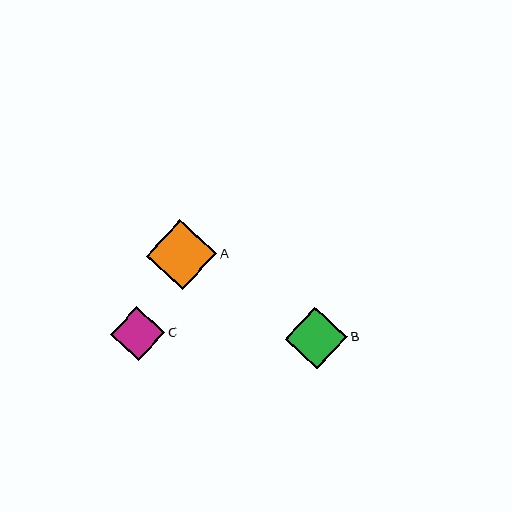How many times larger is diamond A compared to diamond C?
Diamond A is approximately 1.3 times the size of diamond C.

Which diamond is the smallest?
Diamond C is the smallest with a size of approximately 54 pixels.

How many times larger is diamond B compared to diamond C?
Diamond B is approximately 1.1 times the size of diamond C.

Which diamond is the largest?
Diamond A is the largest with a size of approximately 70 pixels.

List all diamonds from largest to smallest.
From largest to smallest: A, B, C.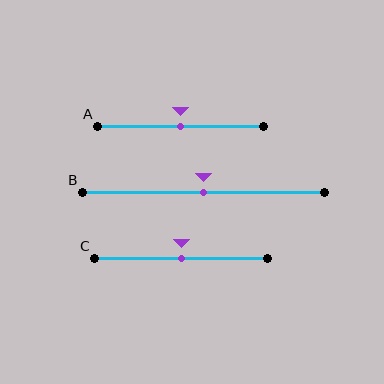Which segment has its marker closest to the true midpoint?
Segment A has its marker closest to the true midpoint.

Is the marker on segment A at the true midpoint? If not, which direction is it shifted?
Yes, the marker on segment A is at the true midpoint.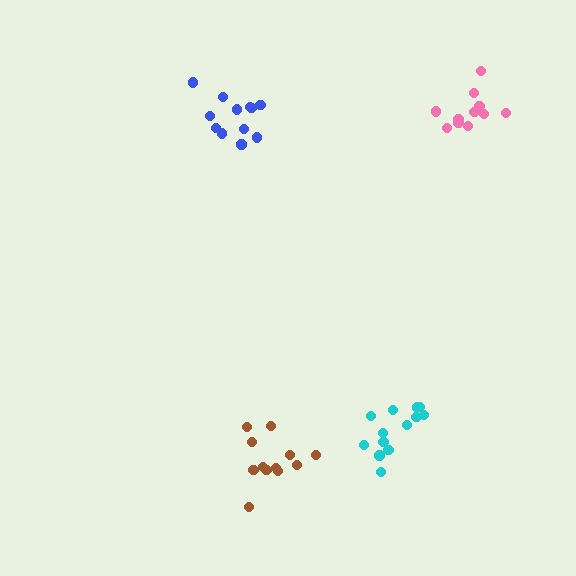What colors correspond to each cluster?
The clusters are colored: cyan, brown, pink, blue.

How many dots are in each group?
Group 1: 13 dots, Group 2: 12 dots, Group 3: 11 dots, Group 4: 12 dots (48 total).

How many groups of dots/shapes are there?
There are 4 groups.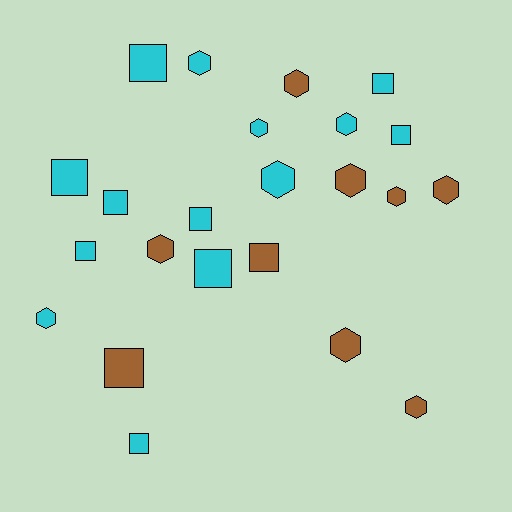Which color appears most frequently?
Cyan, with 14 objects.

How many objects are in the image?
There are 23 objects.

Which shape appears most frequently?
Hexagon, with 12 objects.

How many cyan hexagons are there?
There are 5 cyan hexagons.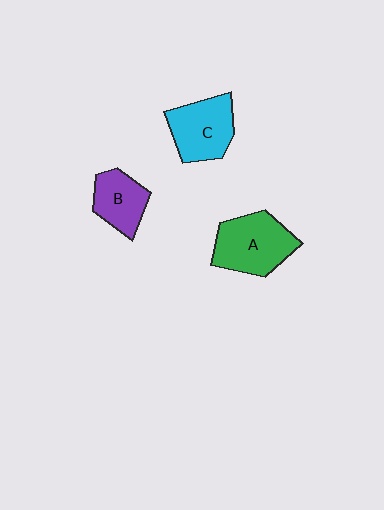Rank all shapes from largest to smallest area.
From largest to smallest: A (green), C (cyan), B (purple).